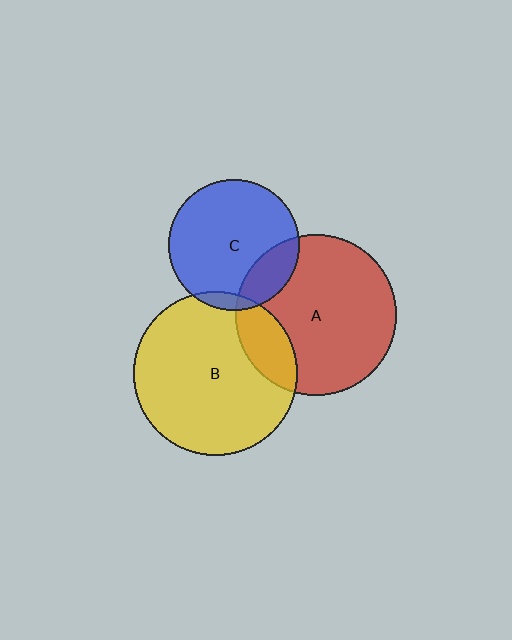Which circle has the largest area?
Circle B (yellow).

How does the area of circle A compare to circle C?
Approximately 1.5 times.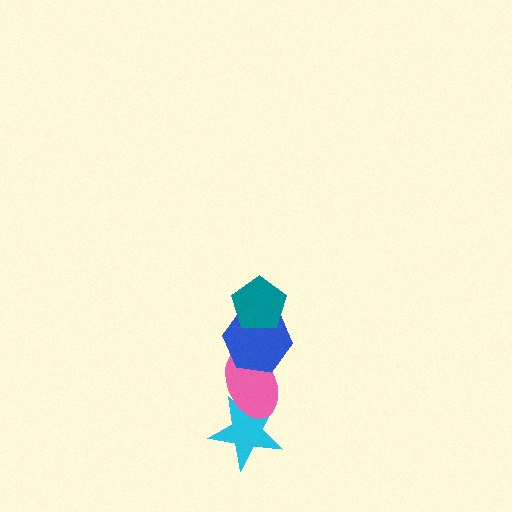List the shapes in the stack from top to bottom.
From top to bottom: the teal pentagon, the blue hexagon, the pink ellipse, the cyan star.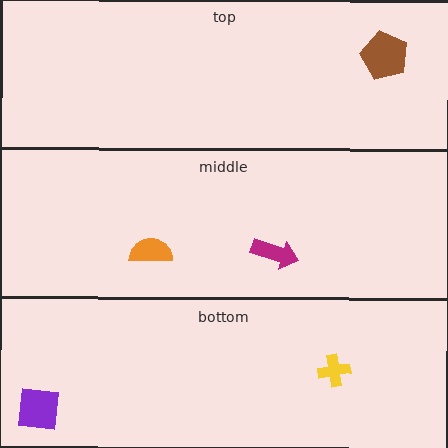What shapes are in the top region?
The brown pentagon.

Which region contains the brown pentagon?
The top region.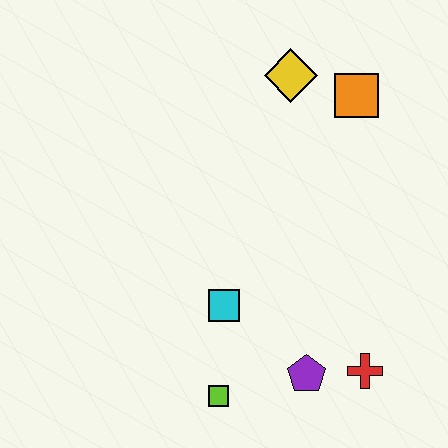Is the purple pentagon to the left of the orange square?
Yes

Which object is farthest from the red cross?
The yellow diamond is farthest from the red cross.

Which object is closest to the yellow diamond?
The orange square is closest to the yellow diamond.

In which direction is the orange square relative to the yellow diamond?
The orange square is to the right of the yellow diamond.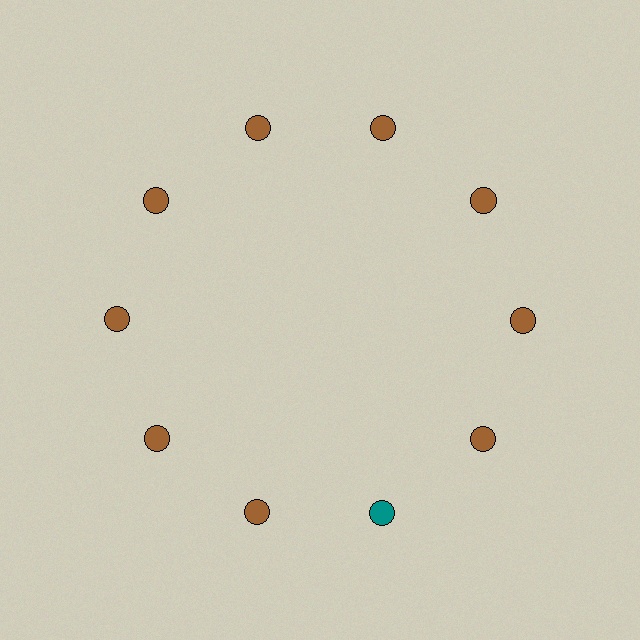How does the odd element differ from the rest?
It has a different color: teal instead of brown.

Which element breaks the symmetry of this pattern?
The teal circle at roughly the 5 o'clock position breaks the symmetry. All other shapes are brown circles.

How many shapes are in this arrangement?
There are 10 shapes arranged in a ring pattern.